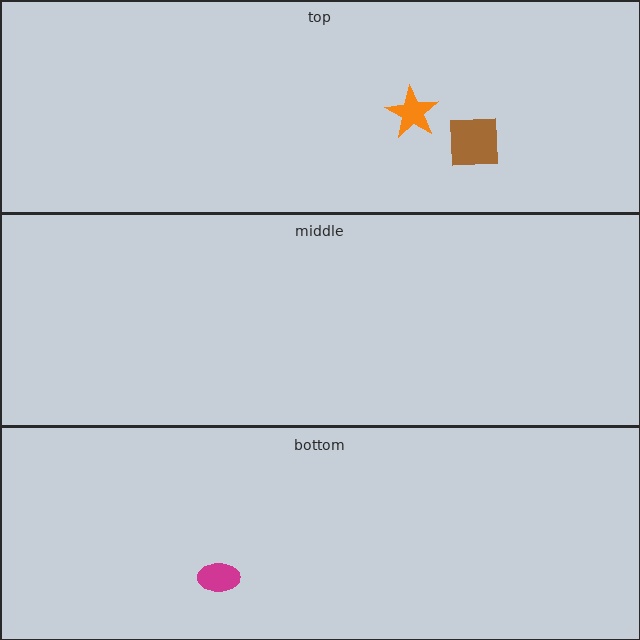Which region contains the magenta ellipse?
The bottom region.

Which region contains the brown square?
The top region.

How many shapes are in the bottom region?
1.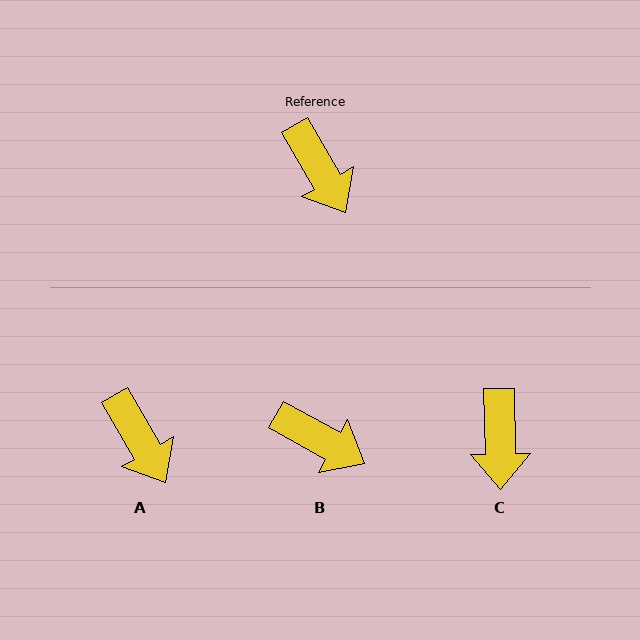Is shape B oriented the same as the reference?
No, it is off by about 31 degrees.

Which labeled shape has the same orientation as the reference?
A.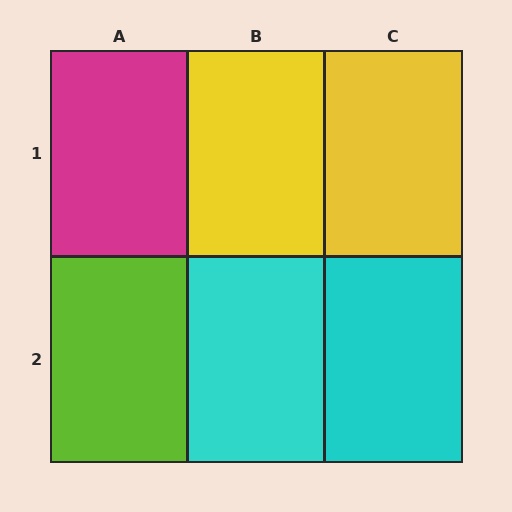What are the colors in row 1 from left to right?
Magenta, yellow, yellow.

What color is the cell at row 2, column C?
Cyan.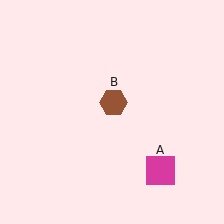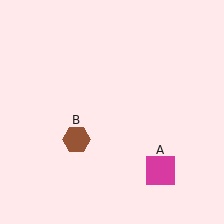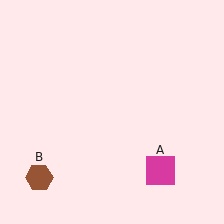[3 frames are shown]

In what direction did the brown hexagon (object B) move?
The brown hexagon (object B) moved down and to the left.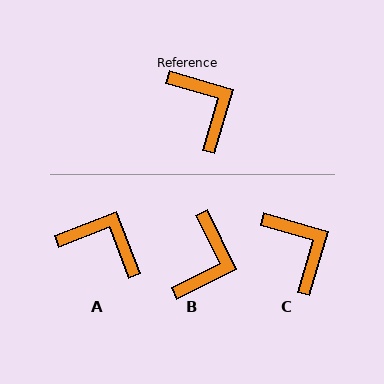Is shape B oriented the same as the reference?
No, it is off by about 48 degrees.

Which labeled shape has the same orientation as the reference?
C.